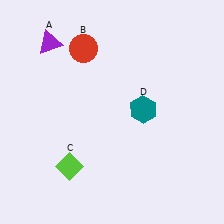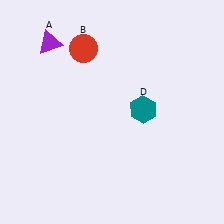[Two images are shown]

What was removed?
The lime diamond (C) was removed in Image 2.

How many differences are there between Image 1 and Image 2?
There is 1 difference between the two images.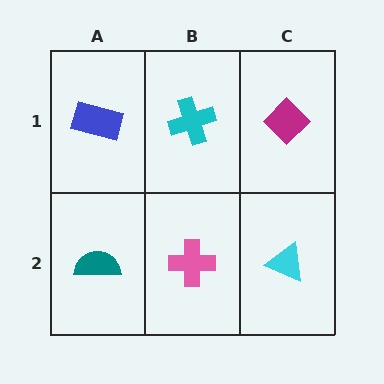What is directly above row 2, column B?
A cyan cross.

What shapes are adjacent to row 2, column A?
A blue rectangle (row 1, column A), a pink cross (row 2, column B).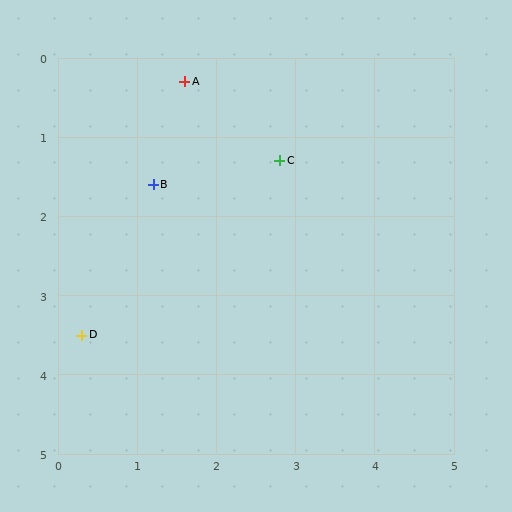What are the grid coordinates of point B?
Point B is at approximately (1.2, 1.6).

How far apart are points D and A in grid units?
Points D and A are about 3.5 grid units apart.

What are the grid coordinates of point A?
Point A is at approximately (1.6, 0.3).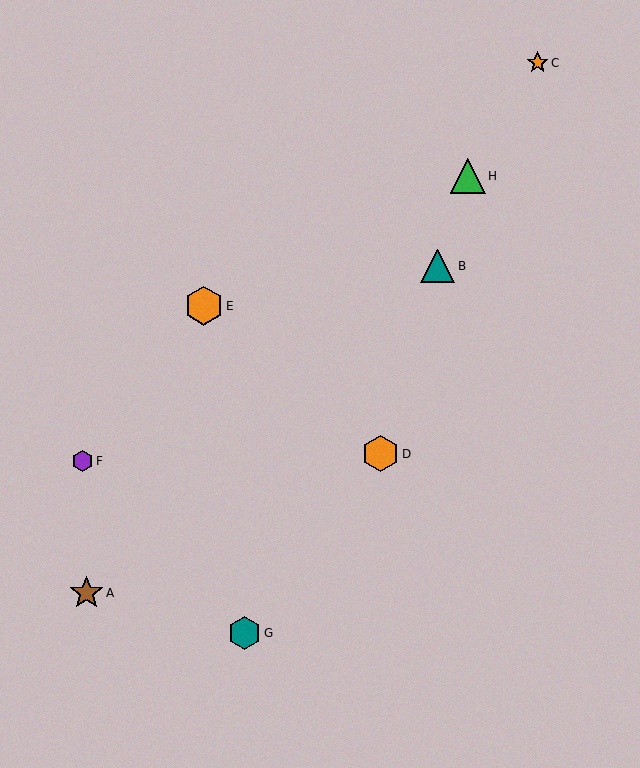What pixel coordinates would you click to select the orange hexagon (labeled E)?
Click at (204, 306) to select the orange hexagon E.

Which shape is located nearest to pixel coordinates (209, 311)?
The orange hexagon (labeled E) at (204, 306) is nearest to that location.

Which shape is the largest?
The orange hexagon (labeled E) is the largest.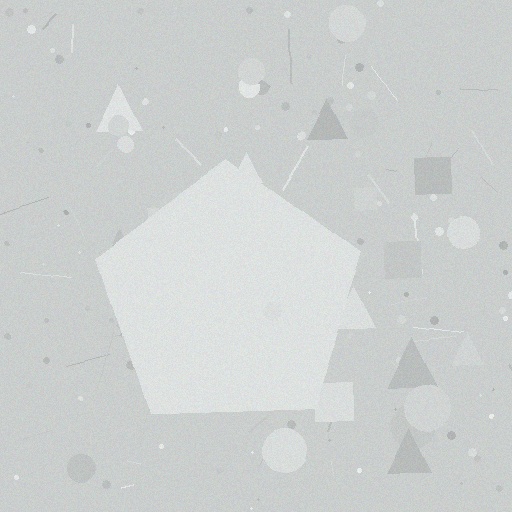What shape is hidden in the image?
A pentagon is hidden in the image.